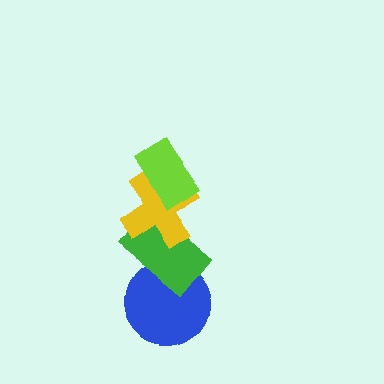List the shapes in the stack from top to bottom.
From top to bottom: the lime rectangle, the yellow cross, the green rectangle, the blue circle.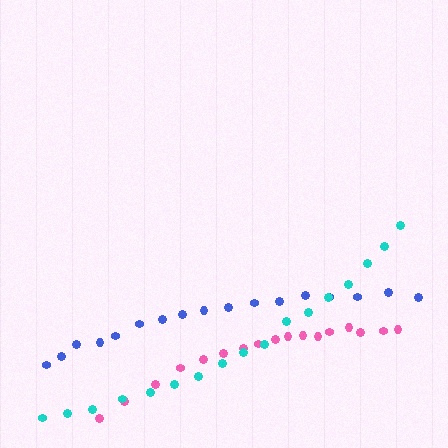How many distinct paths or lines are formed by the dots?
There are 3 distinct paths.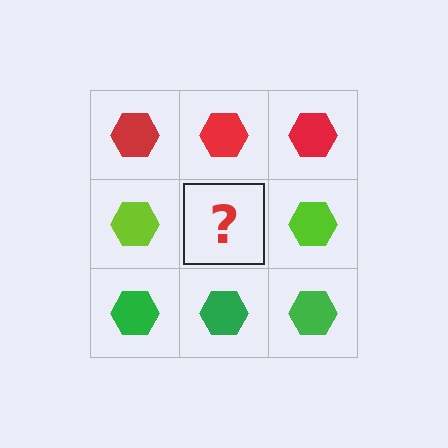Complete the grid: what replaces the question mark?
The question mark should be replaced with a lime hexagon.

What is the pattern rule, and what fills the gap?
The rule is that each row has a consistent color. The gap should be filled with a lime hexagon.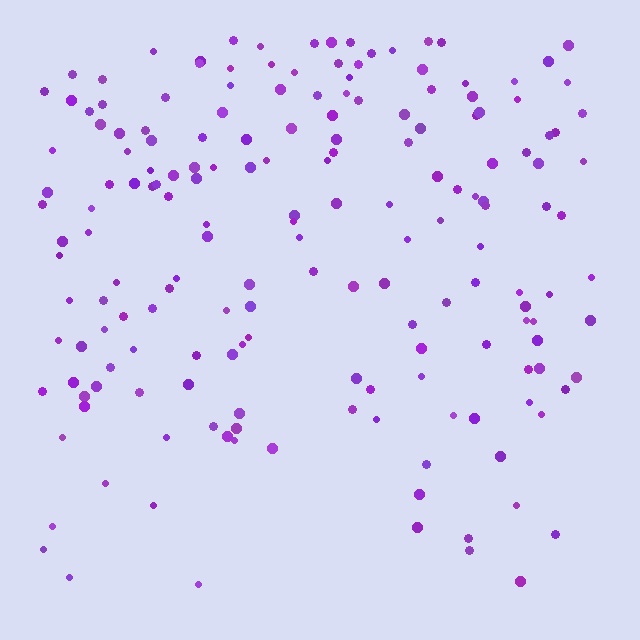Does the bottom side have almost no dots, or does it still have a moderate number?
Still a moderate number, just noticeably fewer than the top.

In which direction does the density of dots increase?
From bottom to top, with the top side densest.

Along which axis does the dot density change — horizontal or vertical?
Vertical.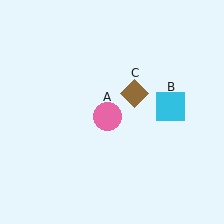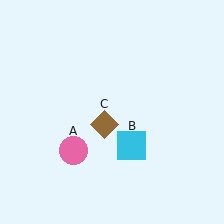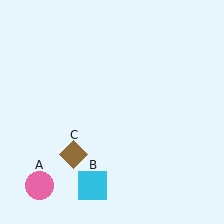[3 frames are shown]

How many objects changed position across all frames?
3 objects changed position: pink circle (object A), cyan square (object B), brown diamond (object C).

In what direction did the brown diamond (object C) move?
The brown diamond (object C) moved down and to the left.